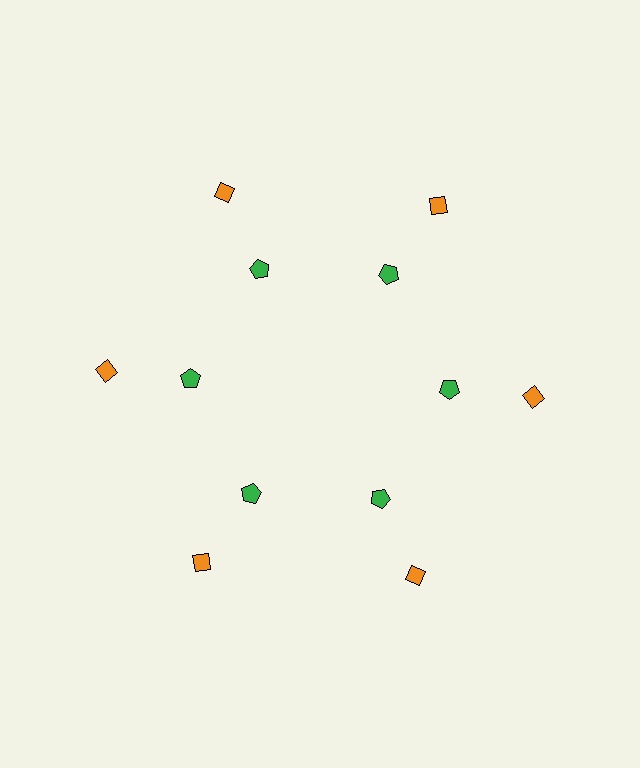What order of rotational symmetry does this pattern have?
This pattern has 6-fold rotational symmetry.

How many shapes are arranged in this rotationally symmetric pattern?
There are 12 shapes, arranged in 6 groups of 2.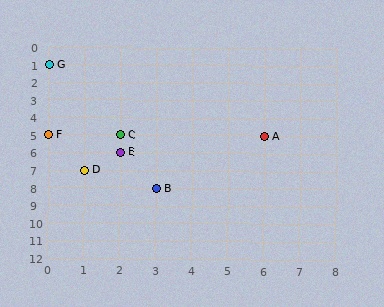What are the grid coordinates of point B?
Point B is at grid coordinates (3, 8).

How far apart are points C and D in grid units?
Points C and D are 1 column and 2 rows apart (about 2.2 grid units diagonally).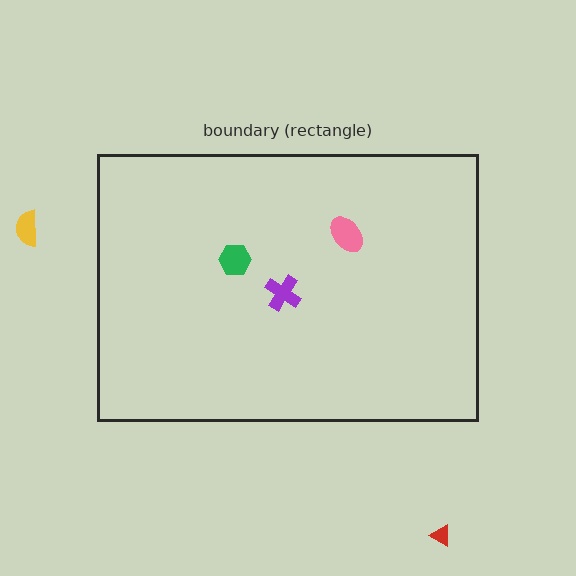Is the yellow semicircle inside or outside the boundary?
Outside.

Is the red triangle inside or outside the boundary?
Outside.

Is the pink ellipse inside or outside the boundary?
Inside.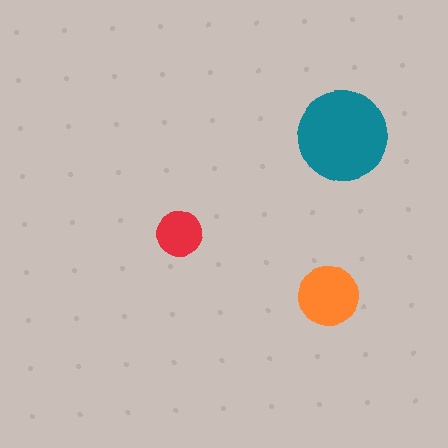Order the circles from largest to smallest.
the teal one, the orange one, the red one.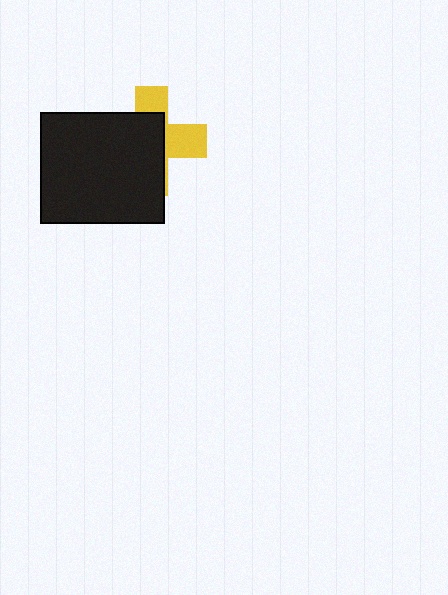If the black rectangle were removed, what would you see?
You would see the complete yellow cross.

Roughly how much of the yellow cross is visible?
A small part of it is visible (roughly 38%).